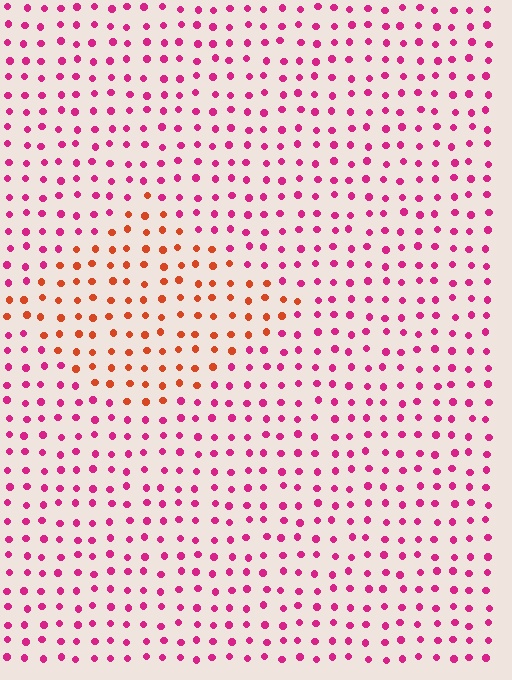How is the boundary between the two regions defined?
The boundary is defined purely by a slight shift in hue (about 46 degrees). Spacing, size, and orientation are identical on both sides.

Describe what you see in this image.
The image is filled with small magenta elements in a uniform arrangement. A diamond-shaped region is visible where the elements are tinted to a slightly different hue, forming a subtle color boundary.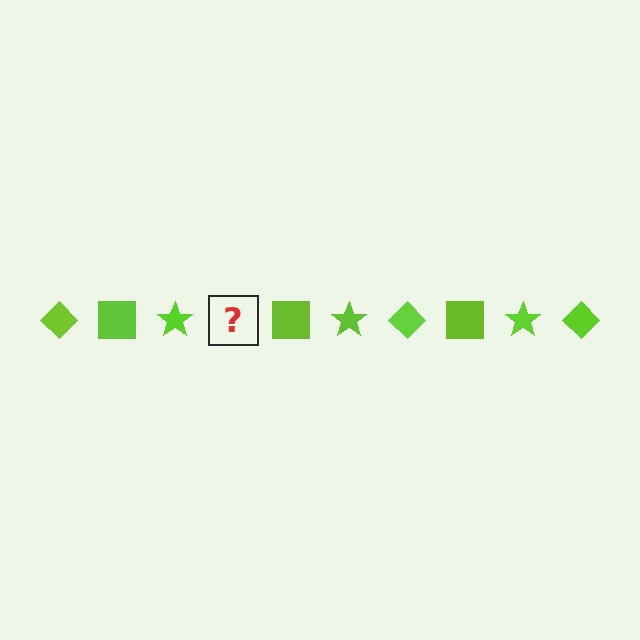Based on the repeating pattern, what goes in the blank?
The blank should be a lime diamond.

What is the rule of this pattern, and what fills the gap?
The rule is that the pattern cycles through diamond, square, star shapes in lime. The gap should be filled with a lime diamond.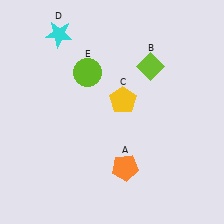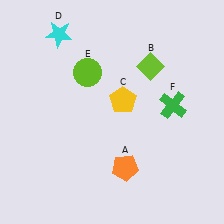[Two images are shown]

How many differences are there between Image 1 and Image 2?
There is 1 difference between the two images.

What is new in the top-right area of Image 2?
A green cross (F) was added in the top-right area of Image 2.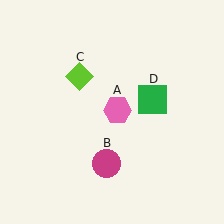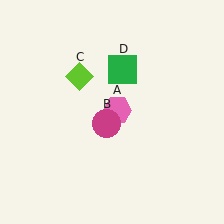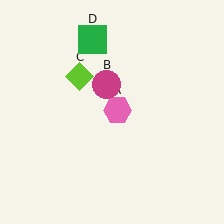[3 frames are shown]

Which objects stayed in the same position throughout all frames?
Pink hexagon (object A) and lime diamond (object C) remained stationary.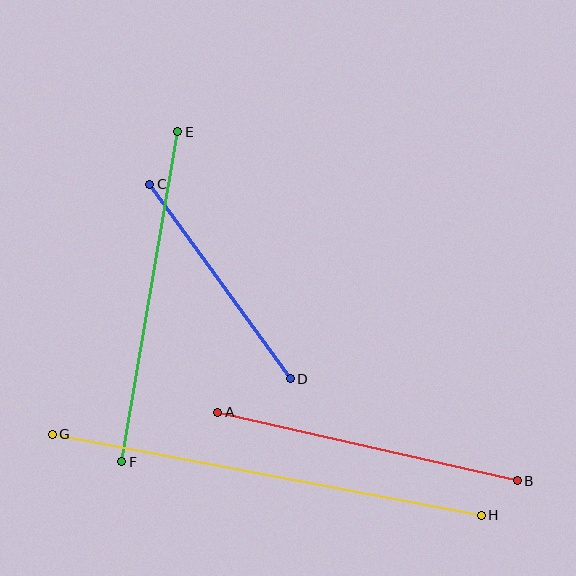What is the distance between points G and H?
The distance is approximately 436 pixels.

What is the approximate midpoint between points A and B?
The midpoint is at approximately (367, 447) pixels.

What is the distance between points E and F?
The distance is approximately 335 pixels.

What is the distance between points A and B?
The distance is approximately 308 pixels.